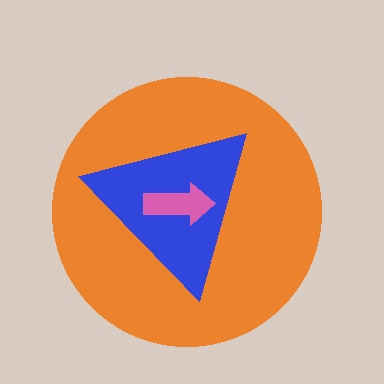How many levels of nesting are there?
3.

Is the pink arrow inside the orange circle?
Yes.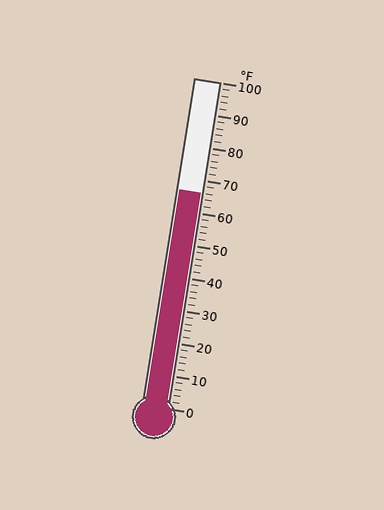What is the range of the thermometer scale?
The thermometer scale ranges from 0°F to 100°F.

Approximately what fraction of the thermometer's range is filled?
The thermometer is filled to approximately 65% of its range.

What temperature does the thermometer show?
The thermometer shows approximately 66°F.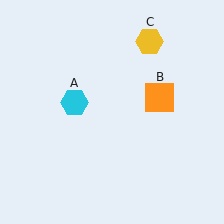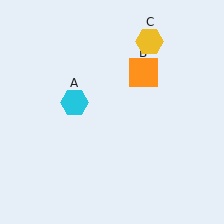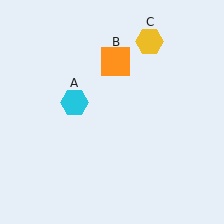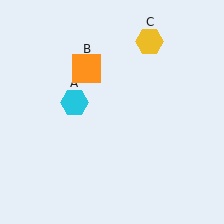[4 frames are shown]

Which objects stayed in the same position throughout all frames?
Cyan hexagon (object A) and yellow hexagon (object C) remained stationary.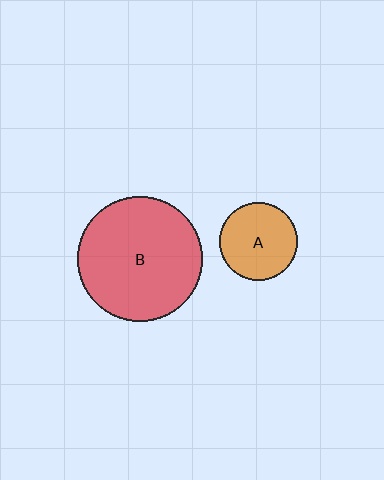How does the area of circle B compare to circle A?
Approximately 2.6 times.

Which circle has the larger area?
Circle B (red).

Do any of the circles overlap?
No, none of the circles overlap.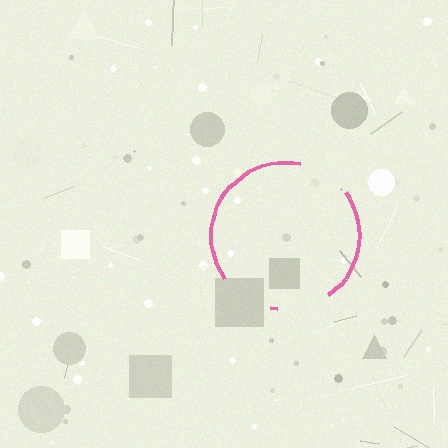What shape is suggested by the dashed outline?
The dashed outline suggests a circle.